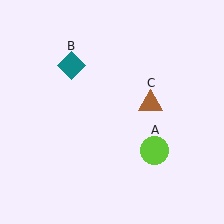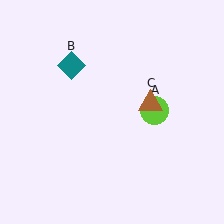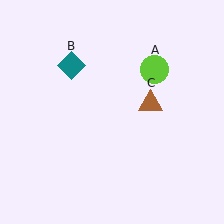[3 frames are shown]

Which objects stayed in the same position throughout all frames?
Teal diamond (object B) and brown triangle (object C) remained stationary.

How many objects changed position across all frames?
1 object changed position: lime circle (object A).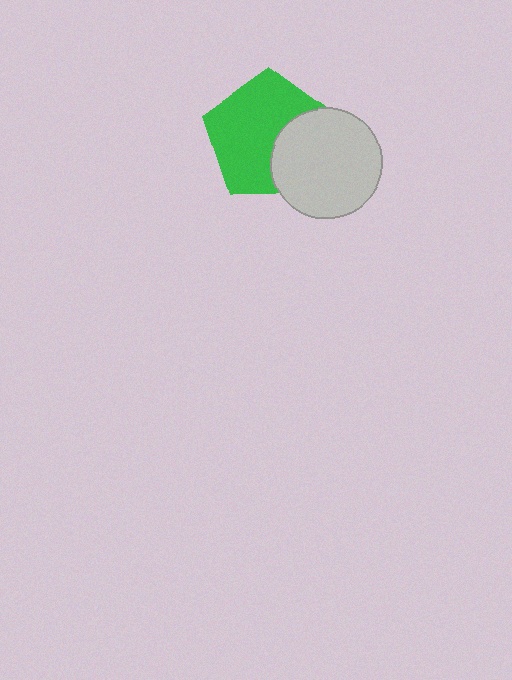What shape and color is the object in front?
The object in front is a light gray circle.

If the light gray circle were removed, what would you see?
You would see the complete green pentagon.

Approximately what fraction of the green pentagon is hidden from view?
Roughly 33% of the green pentagon is hidden behind the light gray circle.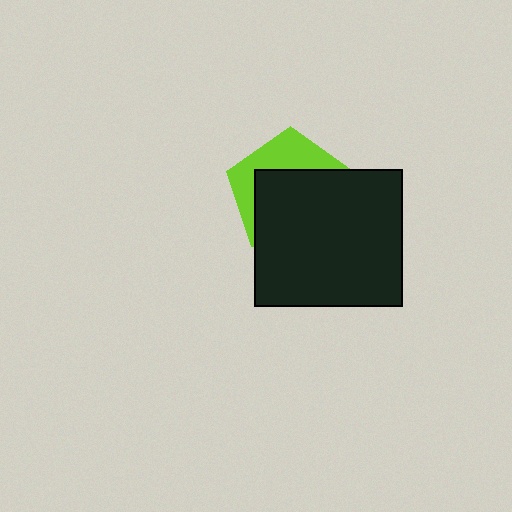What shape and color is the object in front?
The object in front is a black rectangle.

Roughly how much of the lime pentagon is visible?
A small part of it is visible (roughly 36%).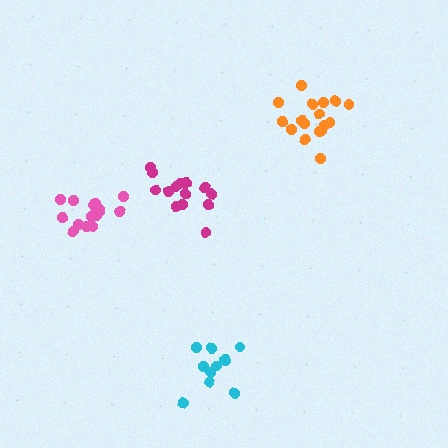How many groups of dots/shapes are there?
There are 4 groups.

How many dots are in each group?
Group 1: 14 dots, Group 2: 17 dots, Group 3: 11 dots, Group 4: 16 dots (58 total).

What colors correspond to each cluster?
The clusters are colored: magenta, orange, cyan, pink.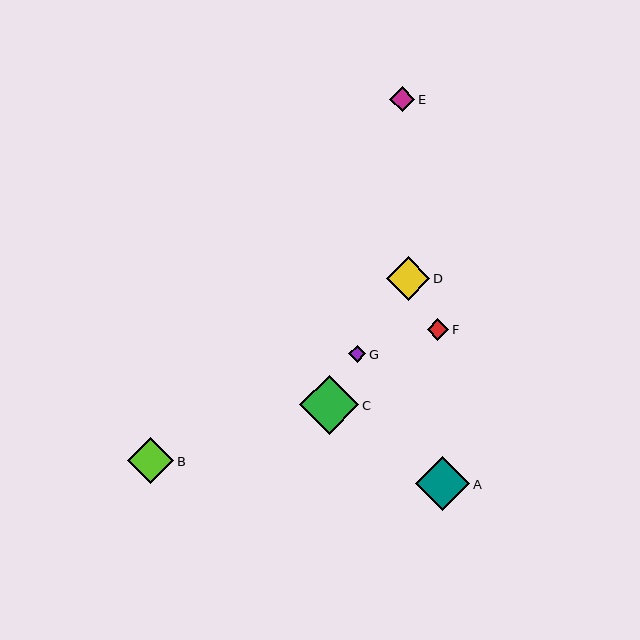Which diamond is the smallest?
Diamond G is the smallest with a size of approximately 17 pixels.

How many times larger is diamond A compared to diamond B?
Diamond A is approximately 1.2 times the size of diamond B.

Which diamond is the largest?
Diamond C is the largest with a size of approximately 59 pixels.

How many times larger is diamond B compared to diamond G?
Diamond B is approximately 2.7 times the size of diamond G.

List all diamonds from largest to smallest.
From largest to smallest: C, A, B, D, E, F, G.